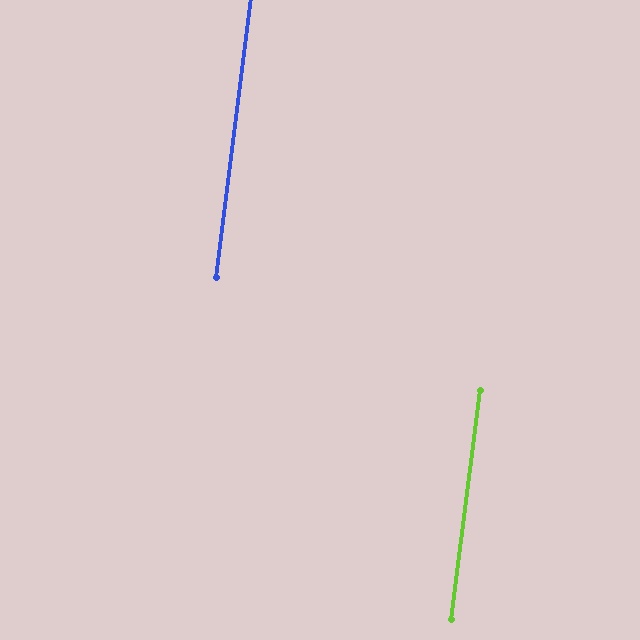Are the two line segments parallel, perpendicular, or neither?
Parallel — their directions differ by only 0.1°.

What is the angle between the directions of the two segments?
Approximately 0 degrees.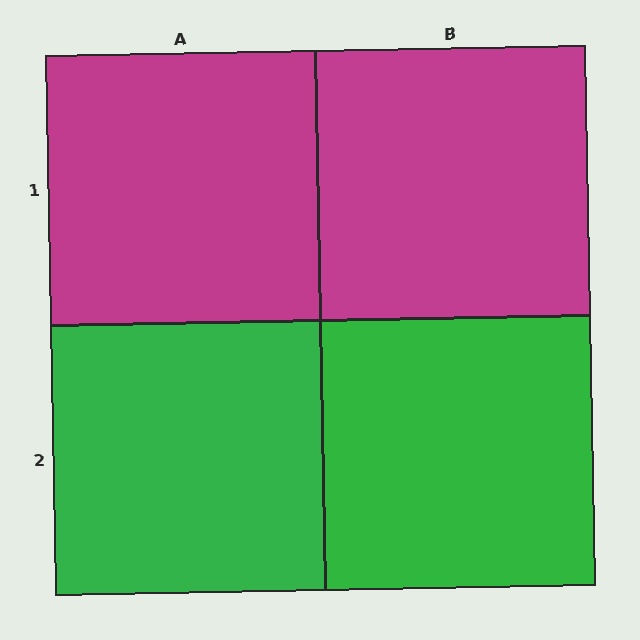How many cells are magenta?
2 cells are magenta.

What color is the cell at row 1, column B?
Magenta.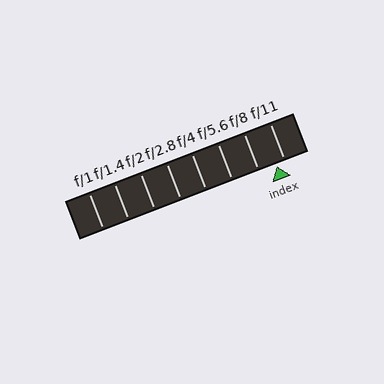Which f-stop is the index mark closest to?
The index mark is closest to f/11.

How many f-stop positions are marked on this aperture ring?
There are 8 f-stop positions marked.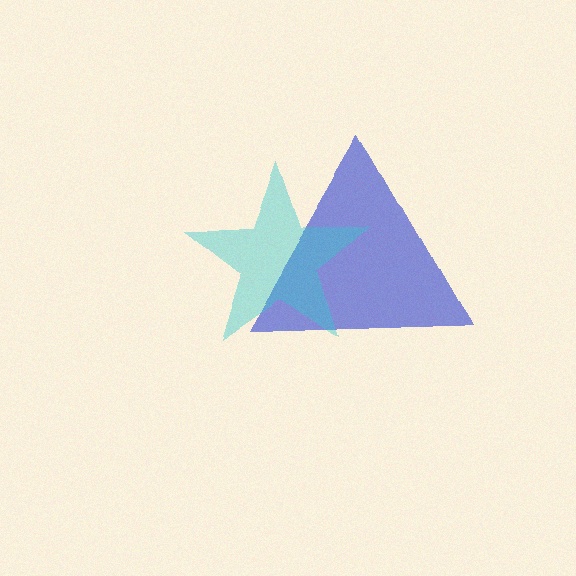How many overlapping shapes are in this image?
There are 2 overlapping shapes in the image.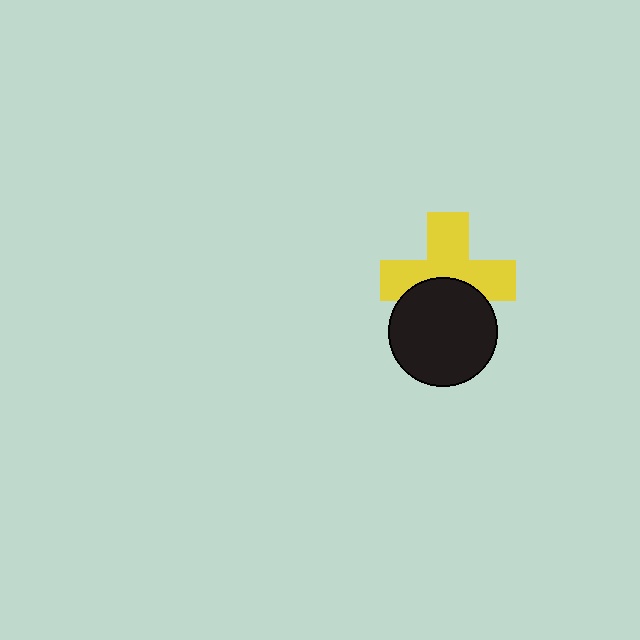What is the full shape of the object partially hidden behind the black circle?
The partially hidden object is a yellow cross.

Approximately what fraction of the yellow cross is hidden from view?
Roughly 37% of the yellow cross is hidden behind the black circle.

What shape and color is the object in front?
The object in front is a black circle.